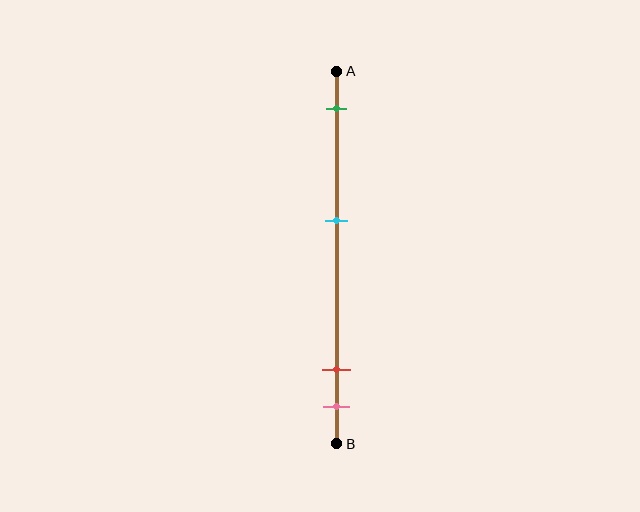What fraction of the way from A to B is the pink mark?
The pink mark is approximately 90% (0.9) of the way from A to B.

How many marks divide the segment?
There are 4 marks dividing the segment.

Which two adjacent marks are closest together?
The red and pink marks are the closest adjacent pair.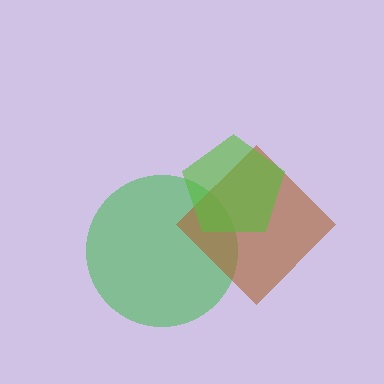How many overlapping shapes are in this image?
There are 3 overlapping shapes in the image.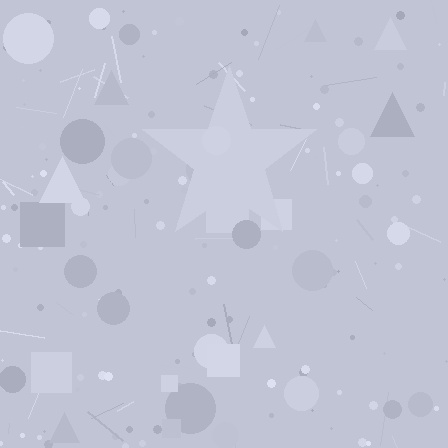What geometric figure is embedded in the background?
A star is embedded in the background.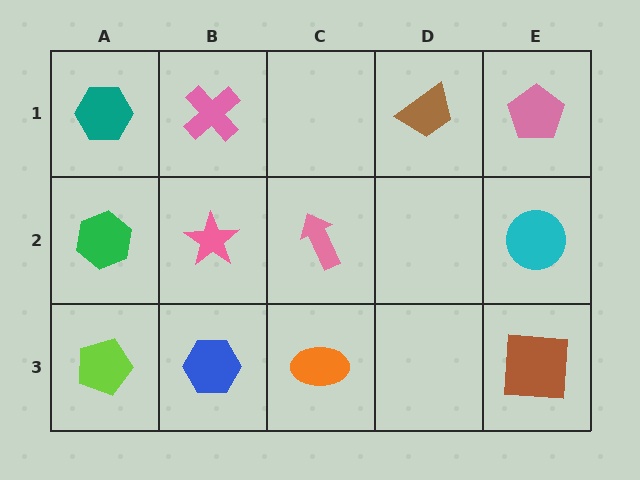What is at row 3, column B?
A blue hexagon.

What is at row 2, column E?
A cyan circle.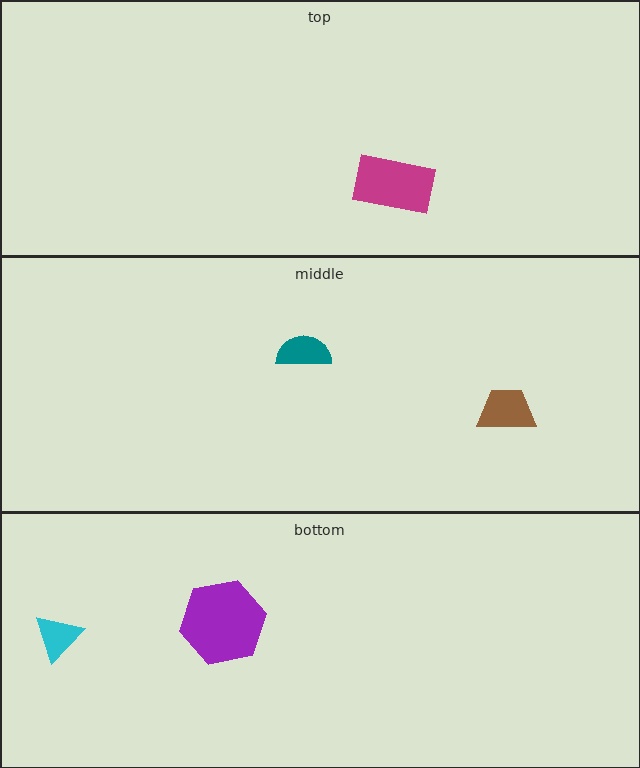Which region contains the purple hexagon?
The bottom region.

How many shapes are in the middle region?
2.